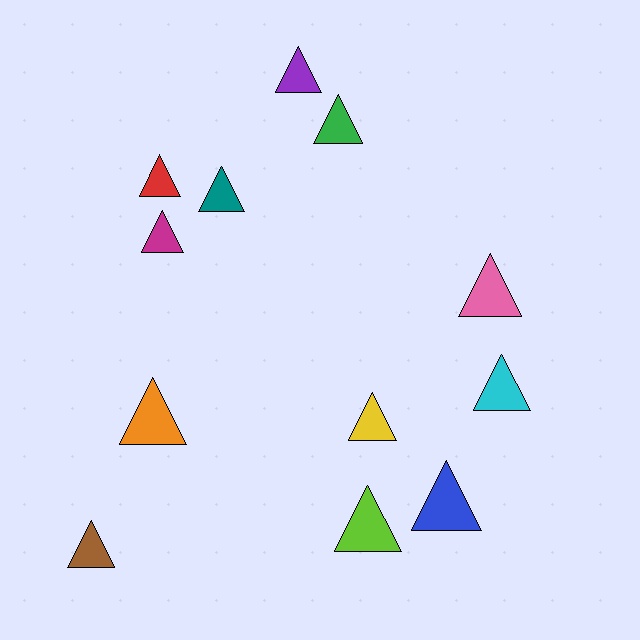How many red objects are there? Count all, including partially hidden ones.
There is 1 red object.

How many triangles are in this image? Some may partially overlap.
There are 12 triangles.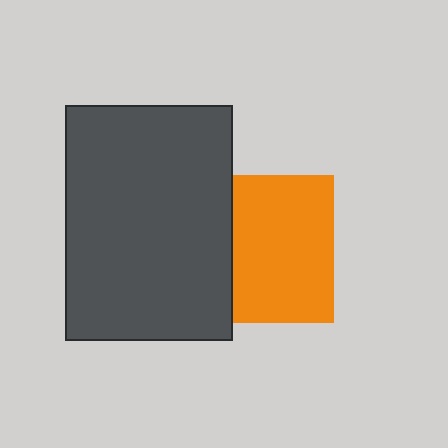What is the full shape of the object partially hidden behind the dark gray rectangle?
The partially hidden object is an orange square.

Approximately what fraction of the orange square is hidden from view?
Roughly 32% of the orange square is hidden behind the dark gray rectangle.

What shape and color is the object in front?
The object in front is a dark gray rectangle.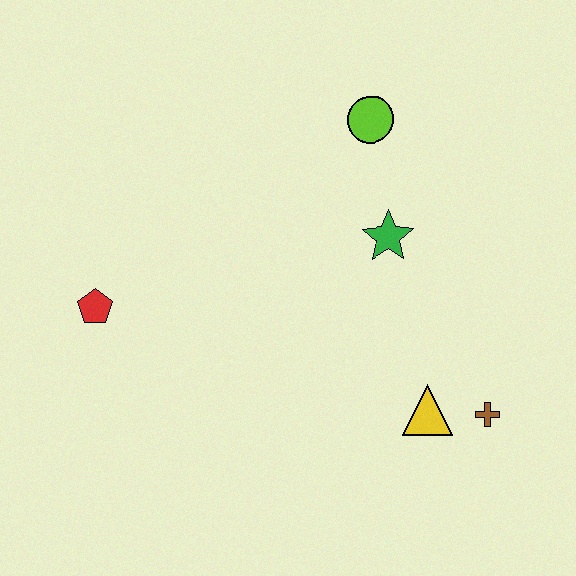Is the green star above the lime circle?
No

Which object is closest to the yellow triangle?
The brown cross is closest to the yellow triangle.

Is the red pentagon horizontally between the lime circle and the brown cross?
No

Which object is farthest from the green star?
The red pentagon is farthest from the green star.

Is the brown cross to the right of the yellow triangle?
Yes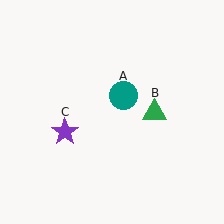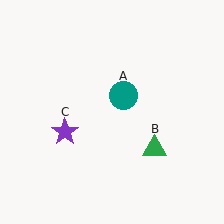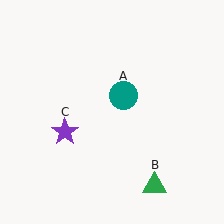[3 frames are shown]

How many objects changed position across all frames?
1 object changed position: green triangle (object B).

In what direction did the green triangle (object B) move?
The green triangle (object B) moved down.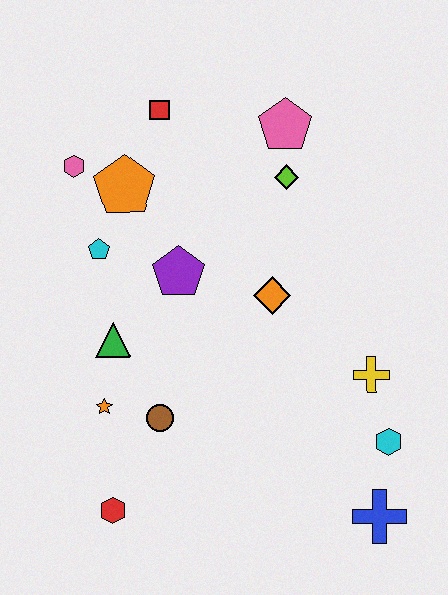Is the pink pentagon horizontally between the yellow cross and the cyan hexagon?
No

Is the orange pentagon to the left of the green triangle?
No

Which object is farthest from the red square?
The blue cross is farthest from the red square.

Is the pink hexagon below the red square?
Yes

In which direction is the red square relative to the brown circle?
The red square is above the brown circle.